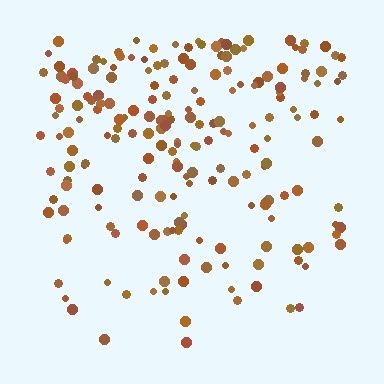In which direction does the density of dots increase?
From bottom to top, with the top side densest.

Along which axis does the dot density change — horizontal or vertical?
Vertical.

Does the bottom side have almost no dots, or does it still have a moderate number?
Still a moderate number, just noticeably fewer than the top.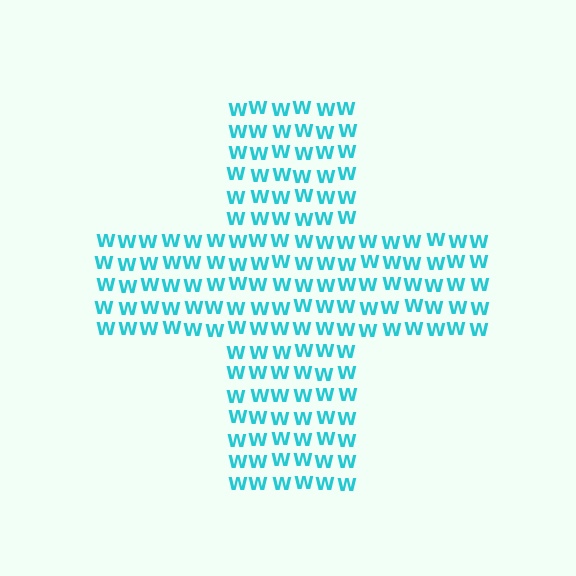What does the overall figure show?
The overall figure shows a cross.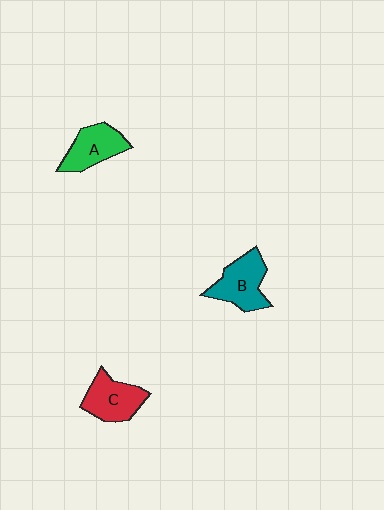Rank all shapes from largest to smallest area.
From largest to smallest: B (teal), C (red), A (green).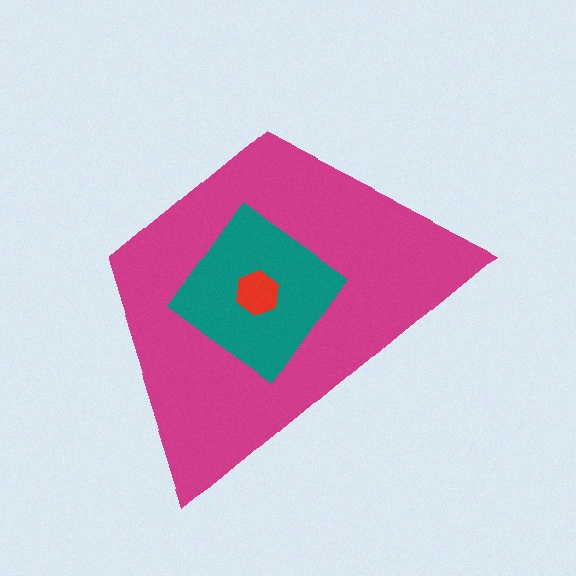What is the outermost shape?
The magenta trapezoid.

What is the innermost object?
The red hexagon.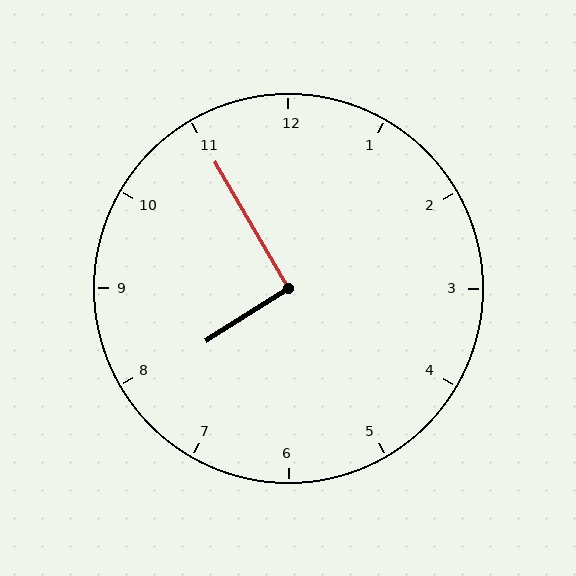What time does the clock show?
7:55.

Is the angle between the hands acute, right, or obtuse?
It is right.